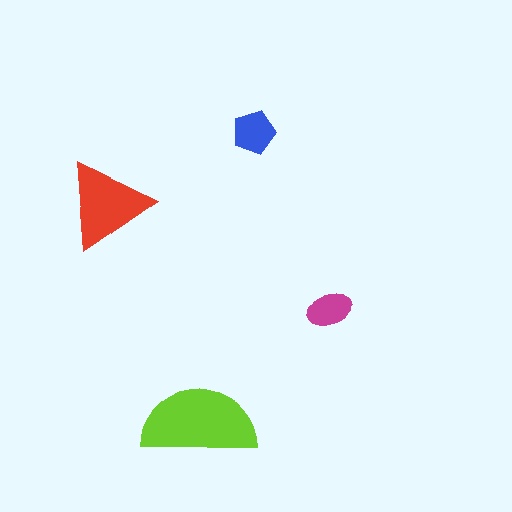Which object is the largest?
The lime semicircle.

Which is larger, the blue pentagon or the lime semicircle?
The lime semicircle.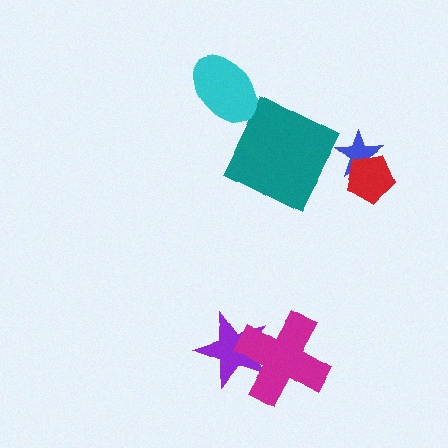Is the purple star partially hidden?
Yes, it is partially covered by another shape.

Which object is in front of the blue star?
The red pentagon is in front of the blue star.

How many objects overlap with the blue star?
1 object overlaps with the blue star.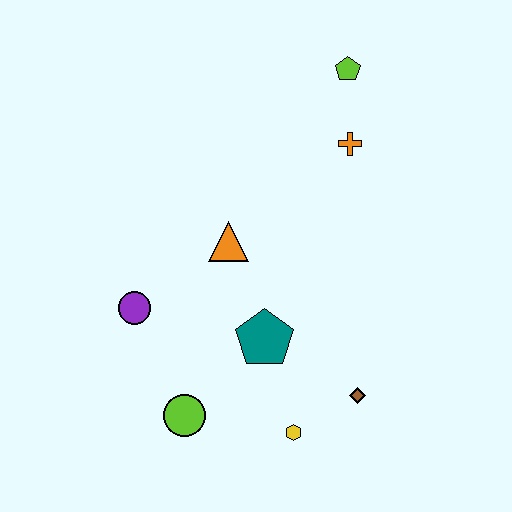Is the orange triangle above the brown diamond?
Yes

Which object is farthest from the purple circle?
The lime pentagon is farthest from the purple circle.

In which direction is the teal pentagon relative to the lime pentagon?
The teal pentagon is below the lime pentagon.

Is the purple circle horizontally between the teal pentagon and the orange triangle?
No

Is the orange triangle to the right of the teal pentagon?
No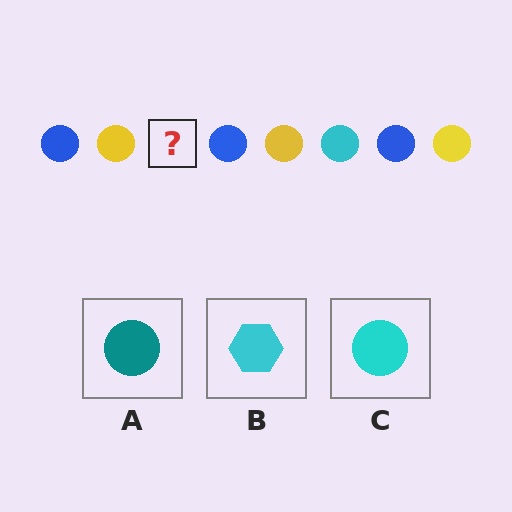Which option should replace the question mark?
Option C.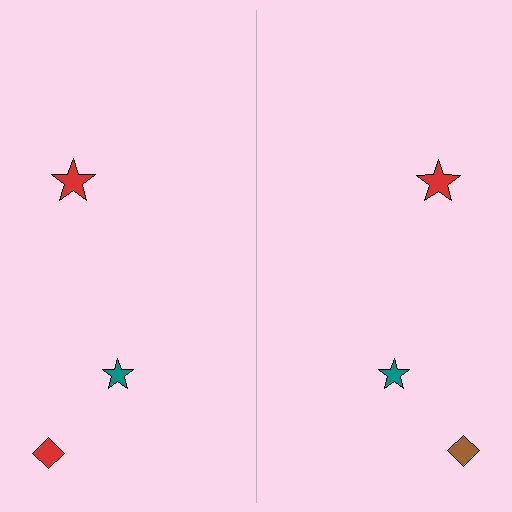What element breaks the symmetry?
The brown diamond on the right side breaks the symmetry — its mirror counterpart is red.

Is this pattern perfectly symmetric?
No, the pattern is not perfectly symmetric. The brown diamond on the right side breaks the symmetry — its mirror counterpart is red.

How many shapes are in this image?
There are 6 shapes in this image.